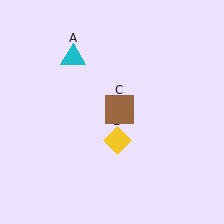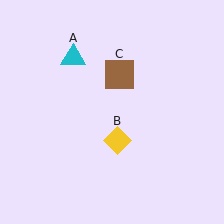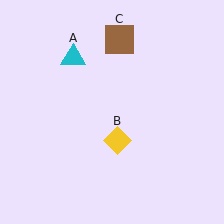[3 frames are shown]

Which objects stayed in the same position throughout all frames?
Cyan triangle (object A) and yellow diamond (object B) remained stationary.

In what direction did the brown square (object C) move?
The brown square (object C) moved up.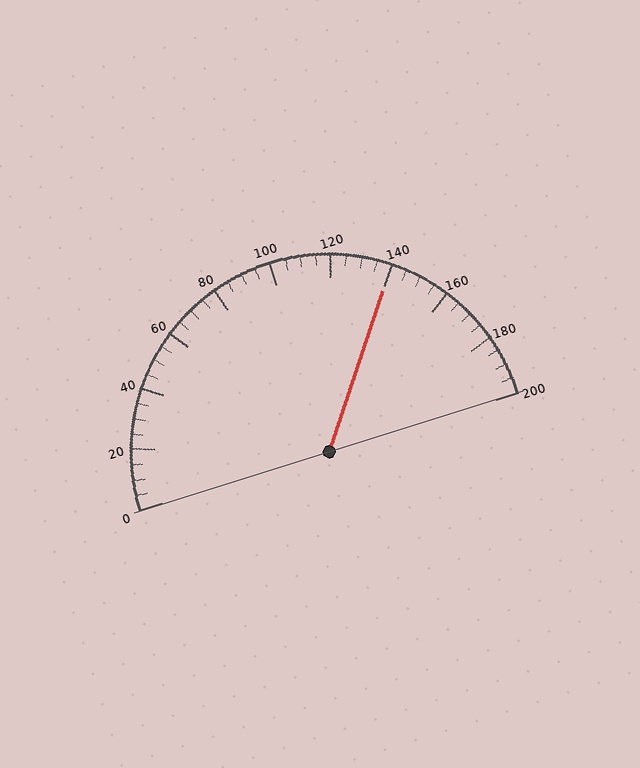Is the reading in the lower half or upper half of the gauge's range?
The reading is in the upper half of the range (0 to 200).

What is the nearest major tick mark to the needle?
The nearest major tick mark is 140.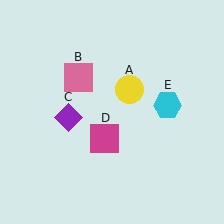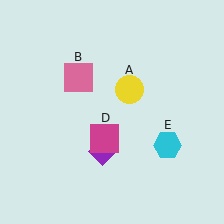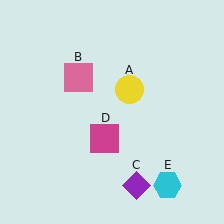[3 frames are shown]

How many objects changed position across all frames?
2 objects changed position: purple diamond (object C), cyan hexagon (object E).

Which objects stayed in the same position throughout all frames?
Yellow circle (object A) and pink square (object B) and magenta square (object D) remained stationary.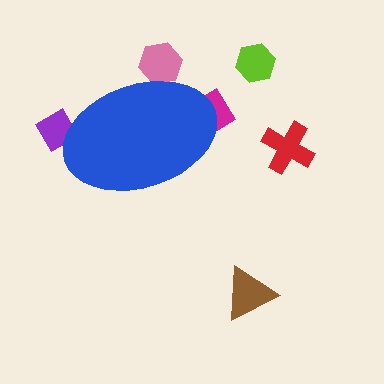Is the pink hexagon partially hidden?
Yes, the pink hexagon is partially hidden behind the blue ellipse.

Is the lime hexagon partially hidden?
No, the lime hexagon is fully visible.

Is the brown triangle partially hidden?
No, the brown triangle is fully visible.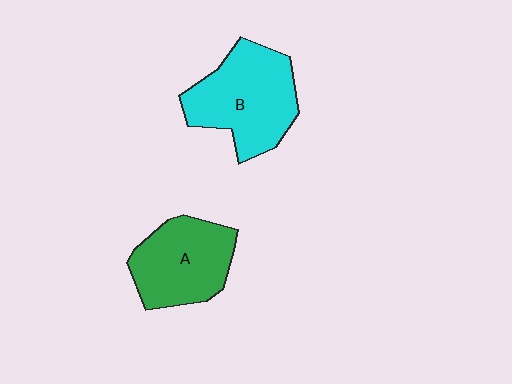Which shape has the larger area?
Shape B (cyan).